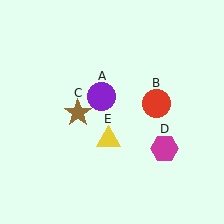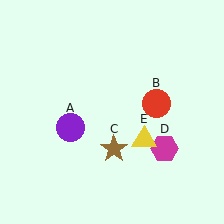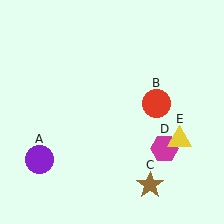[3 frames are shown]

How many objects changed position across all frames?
3 objects changed position: purple circle (object A), brown star (object C), yellow triangle (object E).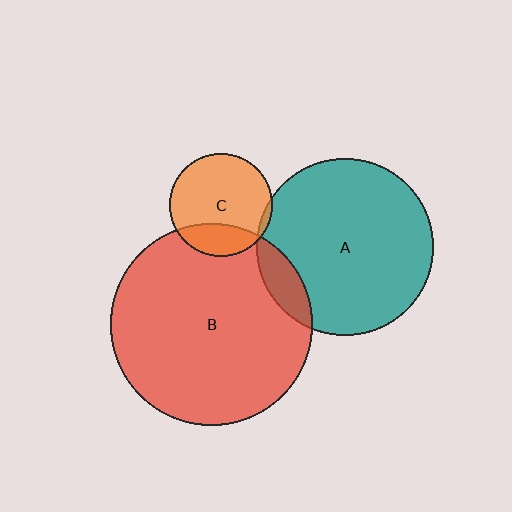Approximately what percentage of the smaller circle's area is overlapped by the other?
Approximately 25%.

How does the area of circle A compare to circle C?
Approximately 3.0 times.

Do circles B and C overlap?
Yes.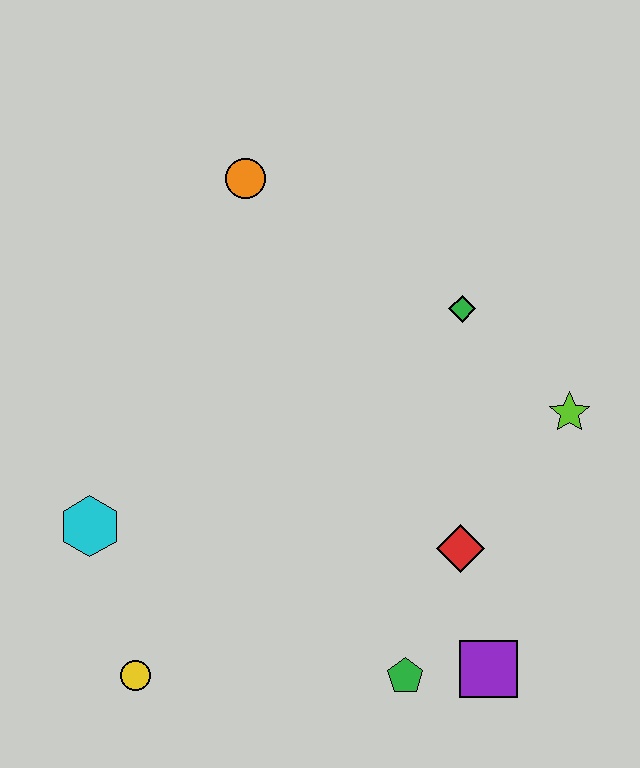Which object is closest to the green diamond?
The lime star is closest to the green diamond.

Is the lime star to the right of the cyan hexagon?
Yes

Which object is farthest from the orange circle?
The purple square is farthest from the orange circle.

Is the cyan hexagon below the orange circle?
Yes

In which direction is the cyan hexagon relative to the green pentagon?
The cyan hexagon is to the left of the green pentagon.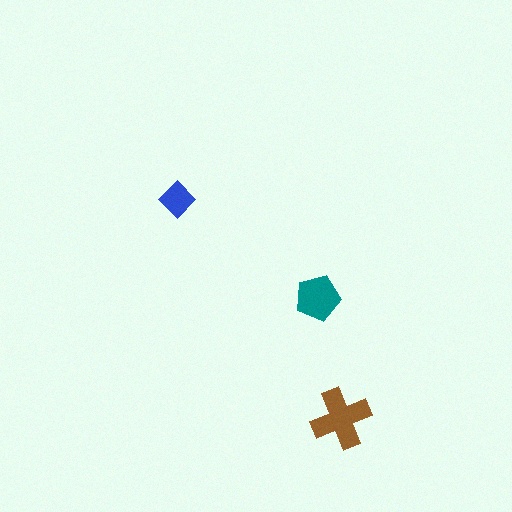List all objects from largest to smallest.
The brown cross, the teal pentagon, the blue diamond.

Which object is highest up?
The blue diamond is topmost.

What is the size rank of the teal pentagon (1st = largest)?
2nd.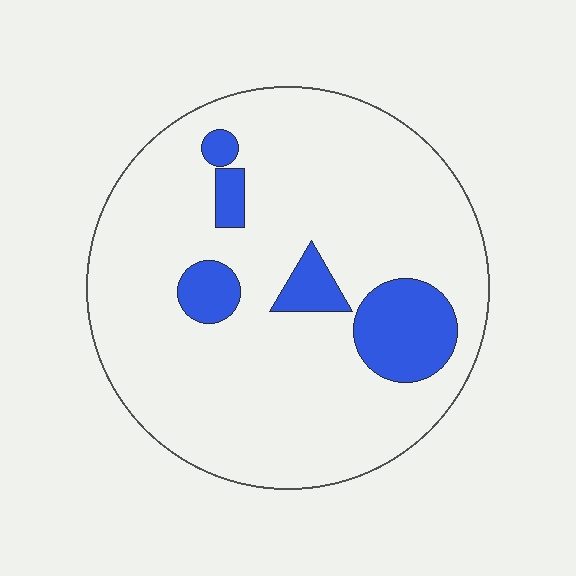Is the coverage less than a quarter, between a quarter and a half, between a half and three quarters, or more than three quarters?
Less than a quarter.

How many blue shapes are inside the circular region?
5.